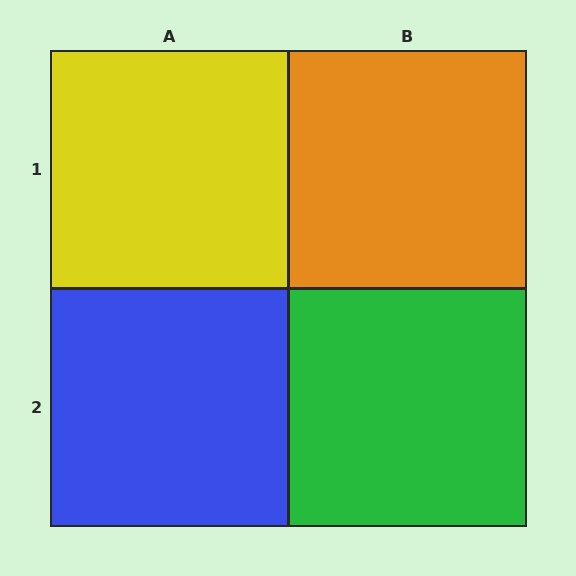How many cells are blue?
1 cell is blue.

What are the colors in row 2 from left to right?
Blue, green.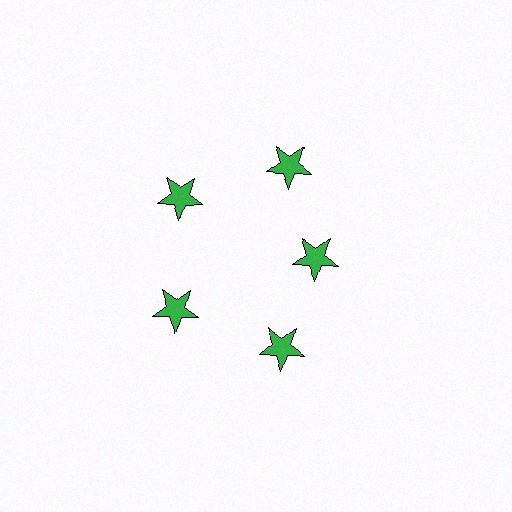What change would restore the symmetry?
The symmetry would be restored by moving it outward, back onto the ring so that all 5 stars sit at equal angles and equal distance from the center.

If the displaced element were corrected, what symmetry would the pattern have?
It would have 5-fold rotational symmetry — the pattern would map onto itself every 72 degrees.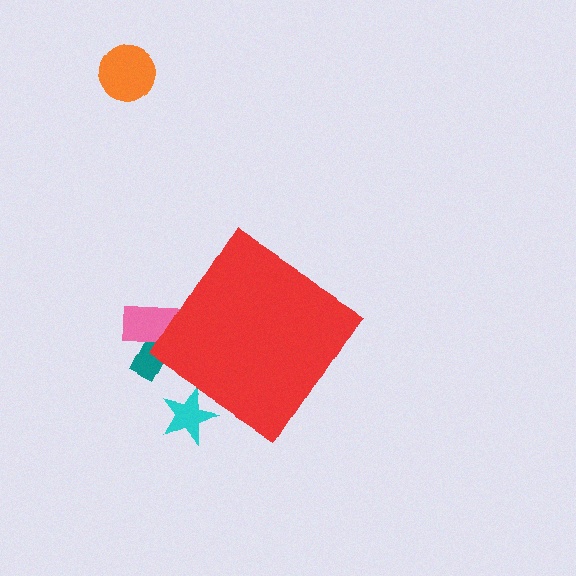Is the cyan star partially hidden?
Yes, the cyan star is partially hidden behind the red diamond.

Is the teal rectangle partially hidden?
Yes, the teal rectangle is partially hidden behind the red diamond.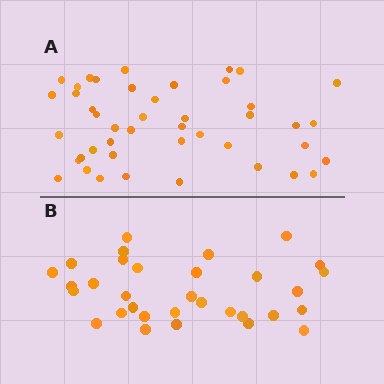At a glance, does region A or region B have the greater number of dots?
Region A (the top region) has more dots.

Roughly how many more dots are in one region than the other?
Region A has roughly 12 or so more dots than region B.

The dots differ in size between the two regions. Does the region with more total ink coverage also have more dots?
No. Region B has more total ink coverage because its dots are larger, but region A actually contains more individual dots. Total area can be misleading — the number of items is what matters here.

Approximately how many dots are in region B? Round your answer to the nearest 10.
About 30 dots. (The exact count is 32, which rounds to 30.)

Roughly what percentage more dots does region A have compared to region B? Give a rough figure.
About 40% more.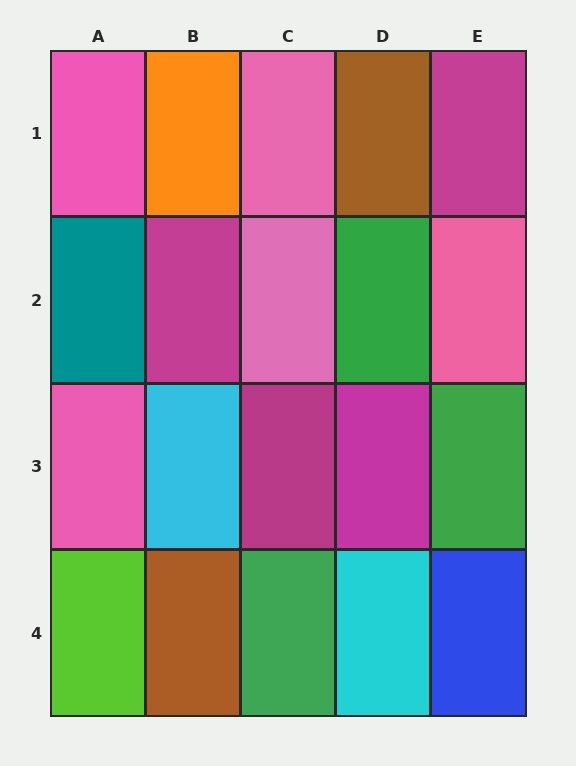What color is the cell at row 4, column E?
Blue.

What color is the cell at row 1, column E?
Magenta.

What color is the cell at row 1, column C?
Pink.